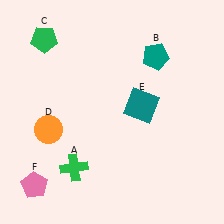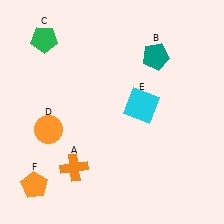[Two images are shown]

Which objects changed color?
A changed from green to orange. E changed from teal to cyan. F changed from pink to orange.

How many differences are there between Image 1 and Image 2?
There are 3 differences between the two images.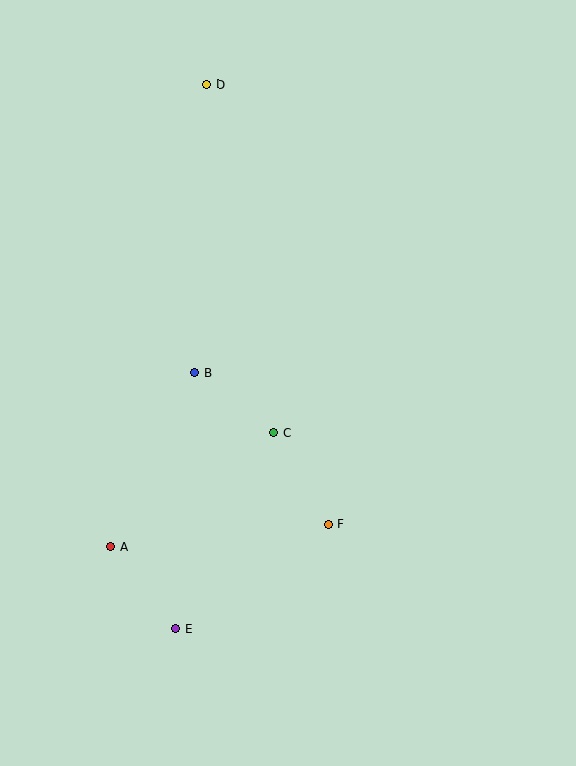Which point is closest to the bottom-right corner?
Point F is closest to the bottom-right corner.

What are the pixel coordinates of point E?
Point E is at (176, 629).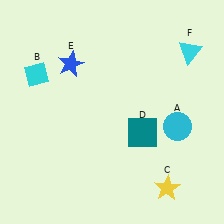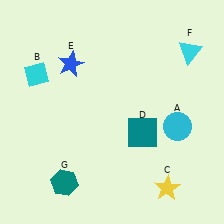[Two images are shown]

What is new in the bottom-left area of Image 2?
A teal hexagon (G) was added in the bottom-left area of Image 2.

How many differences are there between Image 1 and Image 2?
There is 1 difference between the two images.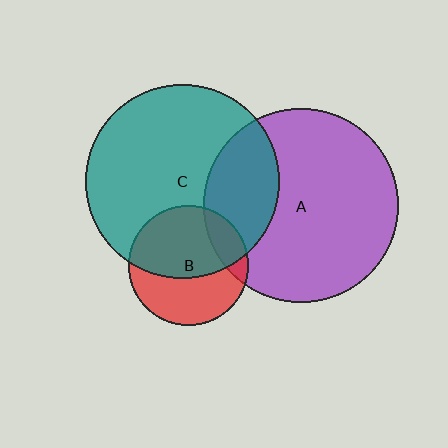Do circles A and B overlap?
Yes.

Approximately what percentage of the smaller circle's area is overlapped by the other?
Approximately 15%.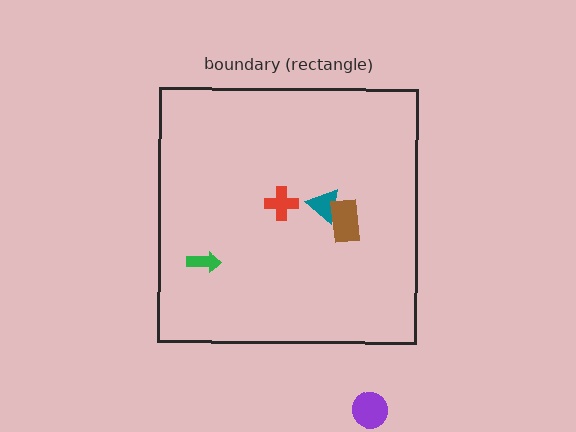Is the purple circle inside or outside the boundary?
Outside.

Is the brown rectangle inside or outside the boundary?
Inside.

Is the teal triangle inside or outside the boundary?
Inside.